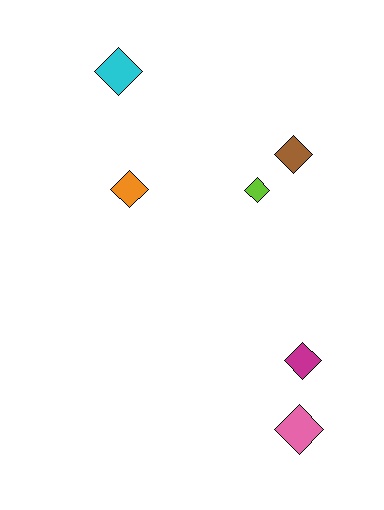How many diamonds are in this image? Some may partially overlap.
There are 6 diamonds.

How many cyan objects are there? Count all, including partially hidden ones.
There is 1 cyan object.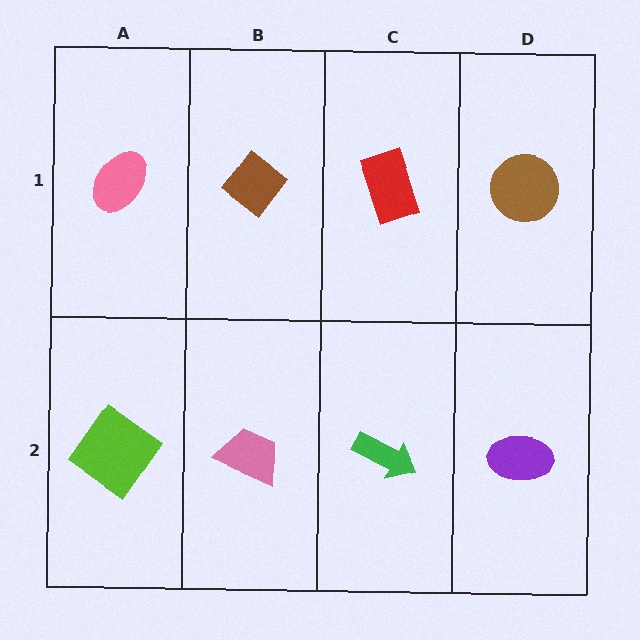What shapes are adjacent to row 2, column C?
A red rectangle (row 1, column C), a pink trapezoid (row 2, column B), a purple ellipse (row 2, column D).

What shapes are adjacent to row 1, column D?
A purple ellipse (row 2, column D), a red rectangle (row 1, column C).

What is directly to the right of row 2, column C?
A purple ellipse.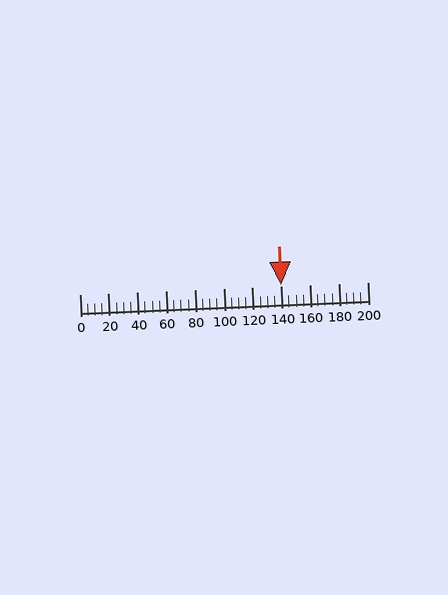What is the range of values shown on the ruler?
The ruler shows values from 0 to 200.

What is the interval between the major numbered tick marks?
The major tick marks are spaced 20 units apart.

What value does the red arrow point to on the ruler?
The red arrow points to approximately 140.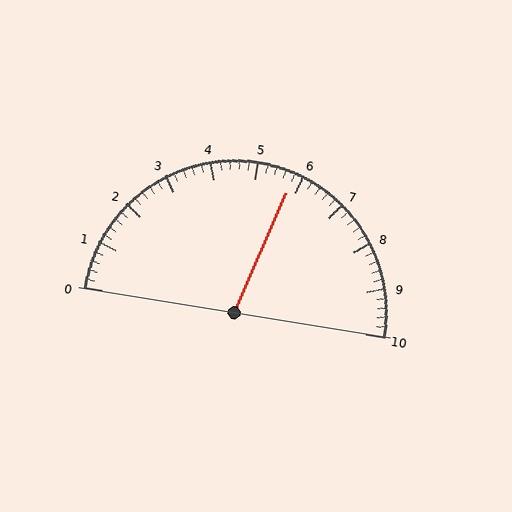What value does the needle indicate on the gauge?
The needle indicates approximately 5.8.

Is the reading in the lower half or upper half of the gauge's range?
The reading is in the upper half of the range (0 to 10).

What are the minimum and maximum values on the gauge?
The gauge ranges from 0 to 10.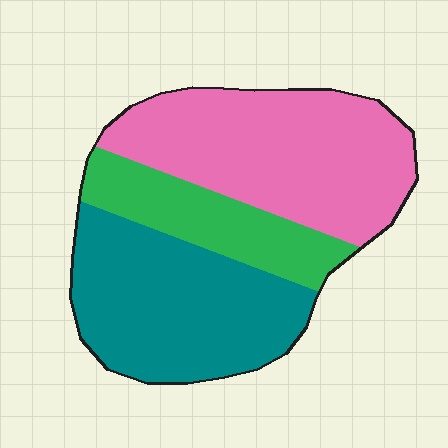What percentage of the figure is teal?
Teal covers about 40% of the figure.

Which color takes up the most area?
Pink, at roughly 40%.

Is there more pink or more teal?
Pink.